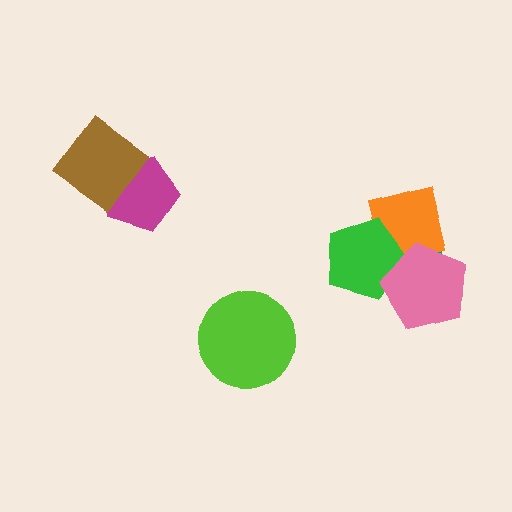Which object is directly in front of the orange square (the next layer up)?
The green pentagon is directly in front of the orange square.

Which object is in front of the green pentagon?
The pink pentagon is in front of the green pentagon.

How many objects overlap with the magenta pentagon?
1 object overlaps with the magenta pentagon.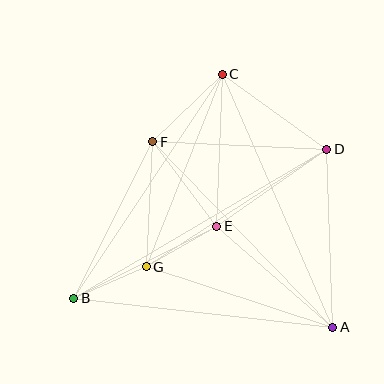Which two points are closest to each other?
Points B and G are closest to each other.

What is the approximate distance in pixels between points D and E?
The distance between D and E is approximately 134 pixels.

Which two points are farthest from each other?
Points B and D are farthest from each other.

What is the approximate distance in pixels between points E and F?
The distance between E and F is approximately 106 pixels.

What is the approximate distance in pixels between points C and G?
The distance between C and G is approximately 207 pixels.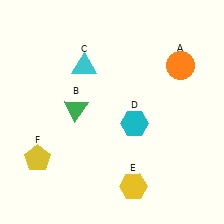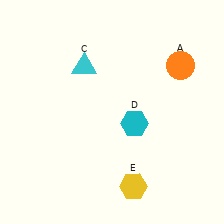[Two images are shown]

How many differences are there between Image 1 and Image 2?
There are 2 differences between the two images.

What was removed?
The green triangle (B), the yellow pentagon (F) were removed in Image 2.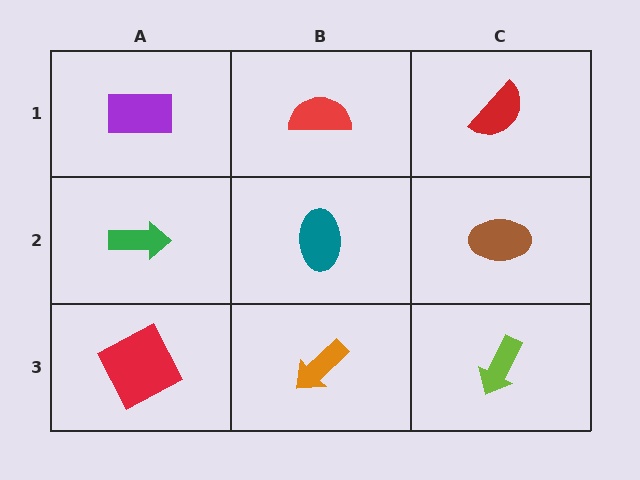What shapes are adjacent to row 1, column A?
A green arrow (row 2, column A), a red semicircle (row 1, column B).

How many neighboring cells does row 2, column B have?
4.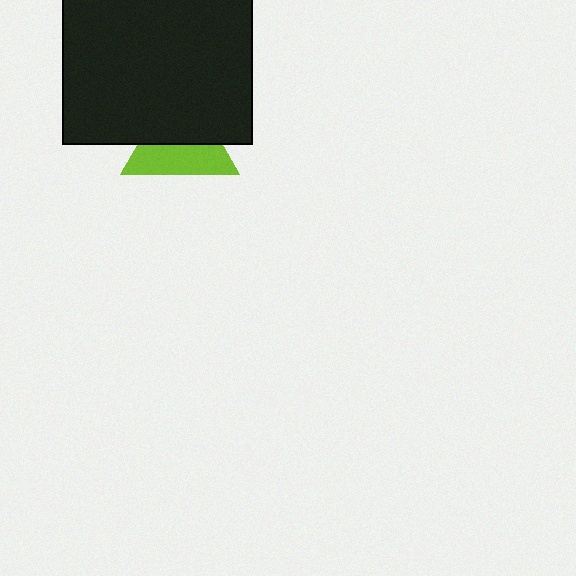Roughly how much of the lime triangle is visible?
About half of it is visible (roughly 49%).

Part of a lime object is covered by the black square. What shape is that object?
It is a triangle.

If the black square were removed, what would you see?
You would see the complete lime triangle.